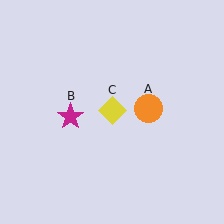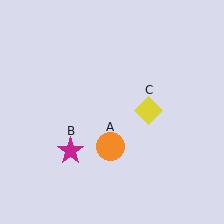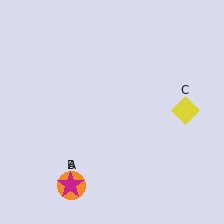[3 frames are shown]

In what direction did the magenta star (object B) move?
The magenta star (object B) moved down.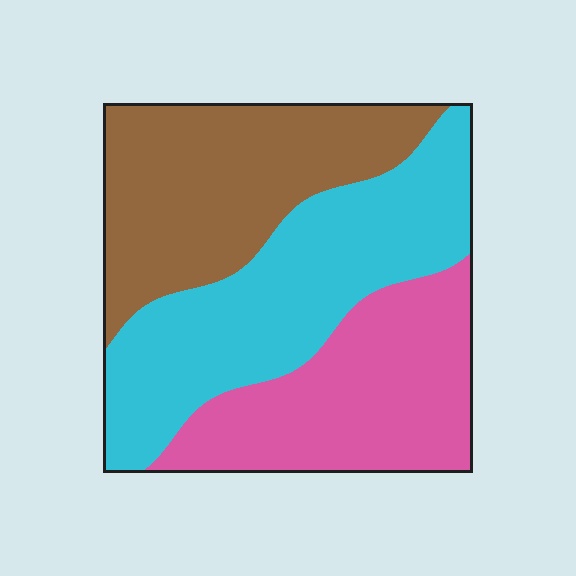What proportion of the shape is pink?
Pink covers roughly 30% of the shape.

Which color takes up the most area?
Cyan, at roughly 35%.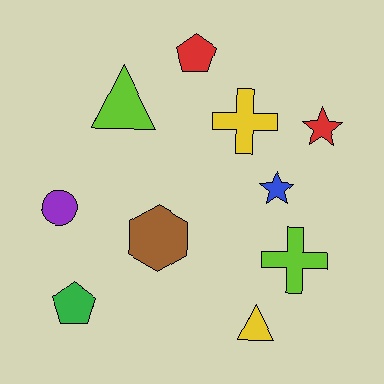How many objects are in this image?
There are 10 objects.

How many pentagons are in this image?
There are 2 pentagons.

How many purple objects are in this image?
There is 1 purple object.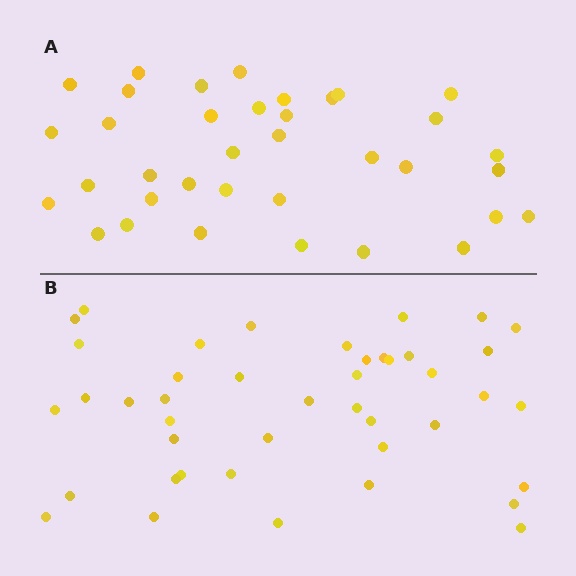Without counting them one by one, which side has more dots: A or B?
Region B (the bottom region) has more dots.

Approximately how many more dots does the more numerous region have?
Region B has roughly 8 or so more dots than region A.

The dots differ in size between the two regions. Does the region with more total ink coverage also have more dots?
No. Region A has more total ink coverage because its dots are larger, but region B actually contains more individual dots. Total area can be misleading — the number of items is what matters here.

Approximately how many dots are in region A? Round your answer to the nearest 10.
About 40 dots. (The exact count is 36, which rounds to 40.)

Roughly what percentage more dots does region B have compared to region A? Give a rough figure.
About 20% more.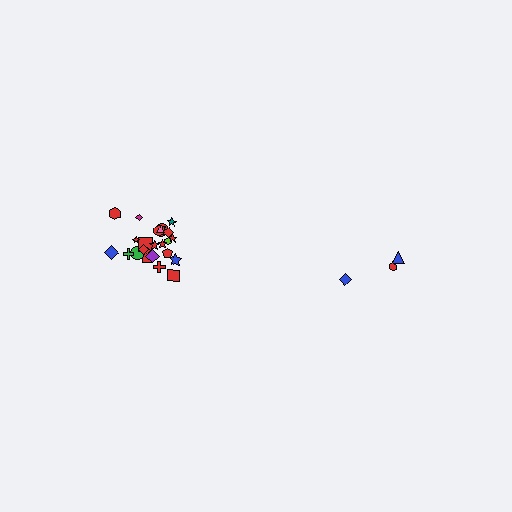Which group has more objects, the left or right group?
The left group.